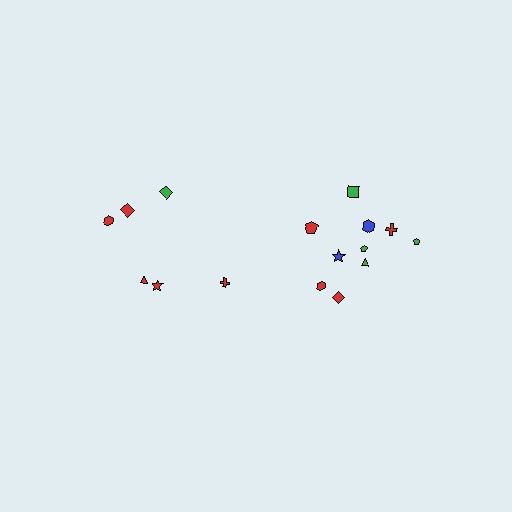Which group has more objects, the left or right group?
The right group.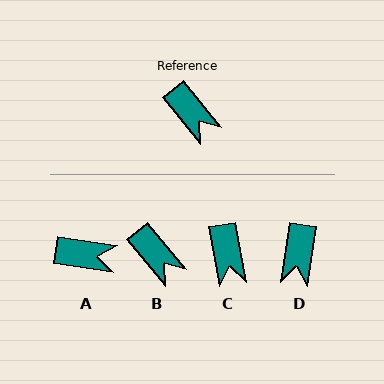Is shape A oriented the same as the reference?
No, it is off by about 43 degrees.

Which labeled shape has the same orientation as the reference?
B.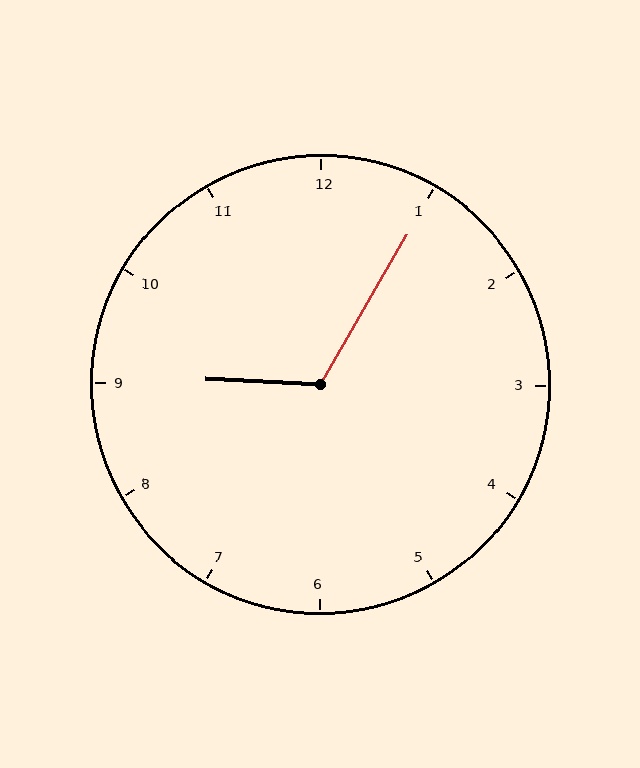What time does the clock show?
9:05.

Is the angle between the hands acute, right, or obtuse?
It is obtuse.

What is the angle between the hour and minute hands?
Approximately 118 degrees.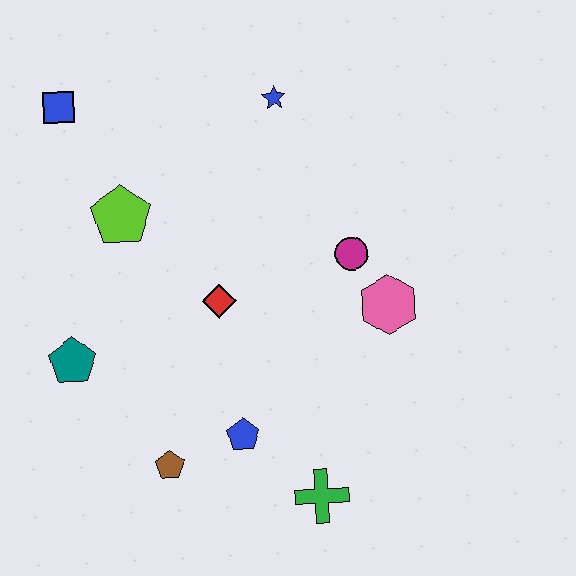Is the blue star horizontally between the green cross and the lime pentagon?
Yes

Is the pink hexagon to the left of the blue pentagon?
No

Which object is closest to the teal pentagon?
The brown pentagon is closest to the teal pentagon.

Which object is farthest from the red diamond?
The blue square is farthest from the red diamond.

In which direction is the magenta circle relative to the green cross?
The magenta circle is above the green cross.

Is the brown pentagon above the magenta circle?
No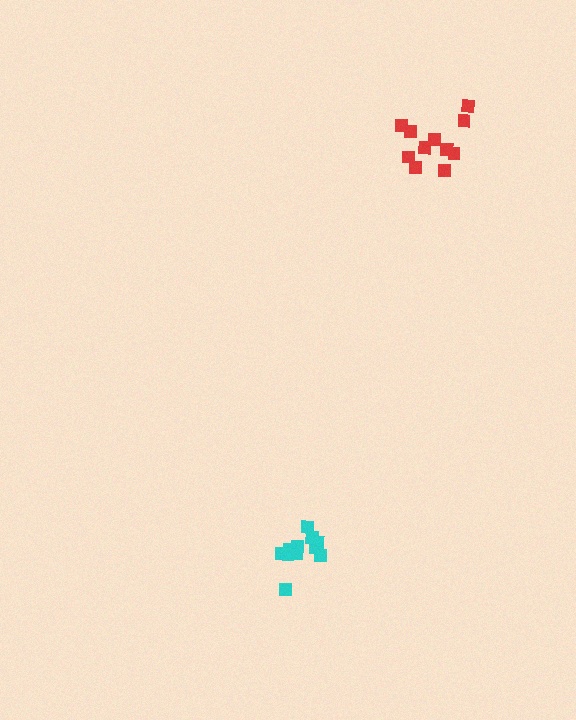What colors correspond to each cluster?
The clusters are colored: red, cyan.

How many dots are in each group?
Group 1: 11 dots, Group 2: 12 dots (23 total).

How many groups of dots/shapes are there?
There are 2 groups.